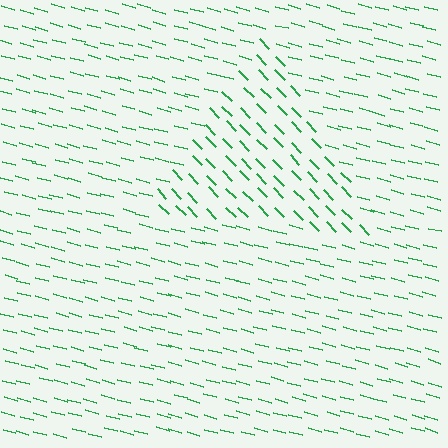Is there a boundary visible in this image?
Yes, there is a texture boundary formed by a change in line orientation.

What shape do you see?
I see a triangle.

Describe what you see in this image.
The image is filled with small green line segments. A triangle region in the image has lines oriented differently from the surrounding lines, creating a visible texture boundary.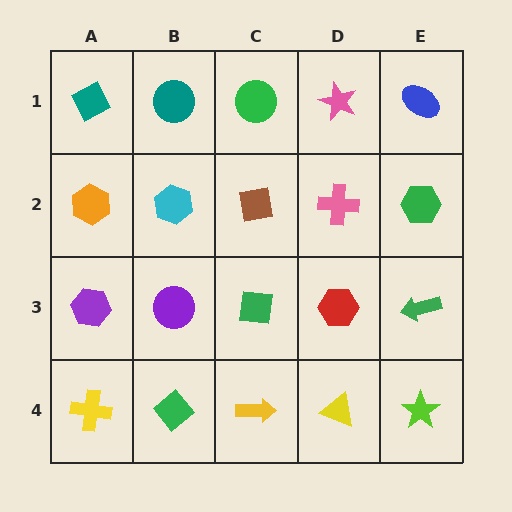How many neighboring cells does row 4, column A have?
2.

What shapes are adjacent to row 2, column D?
A pink star (row 1, column D), a red hexagon (row 3, column D), a brown square (row 2, column C), a green hexagon (row 2, column E).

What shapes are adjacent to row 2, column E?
A blue ellipse (row 1, column E), a green arrow (row 3, column E), a pink cross (row 2, column D).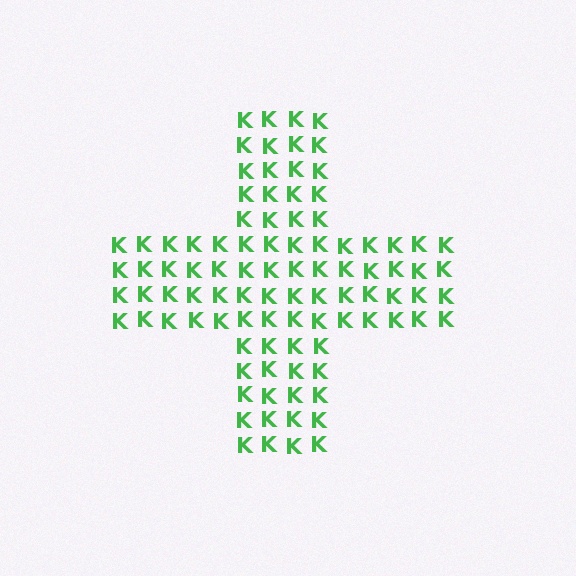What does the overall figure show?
The overall figure shows a cross.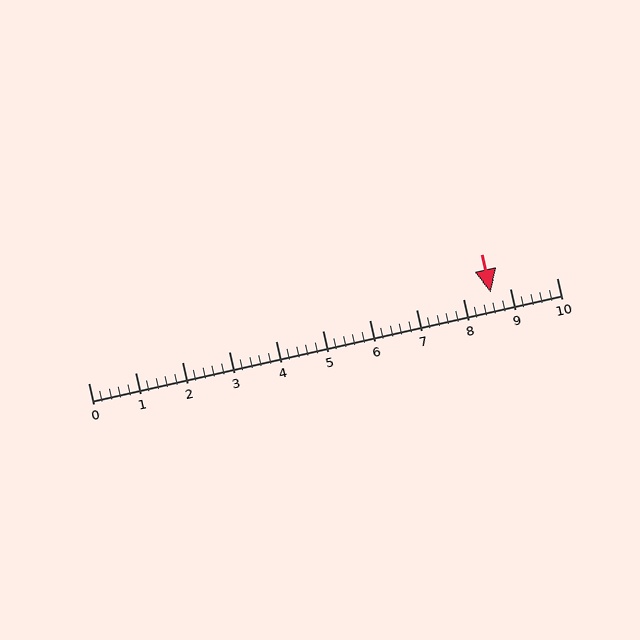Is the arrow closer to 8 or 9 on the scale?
The arrow is closer to 9.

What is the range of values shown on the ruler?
The ruler shows values from 0 to 10.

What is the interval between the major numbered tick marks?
The major tick marks are spaced 1 units apart.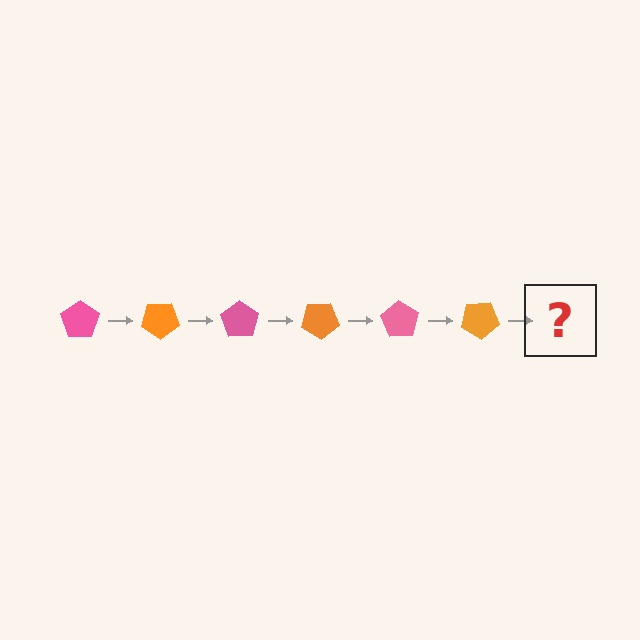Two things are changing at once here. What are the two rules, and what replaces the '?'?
The two rules are that it rotates 35 degrees each step and the color cycles through pink and orange. The '?' should be a pink pentagon, rotated 210 degrees from the start.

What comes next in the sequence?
The next element should be a pink pentagon, rotated 210 degrees from the start.